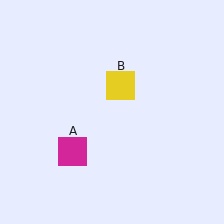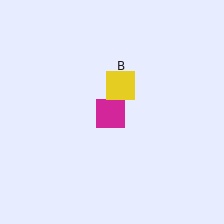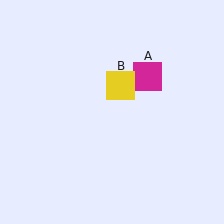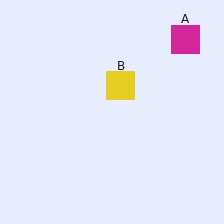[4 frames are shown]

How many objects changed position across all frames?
1 object changed position: magenta square (object A).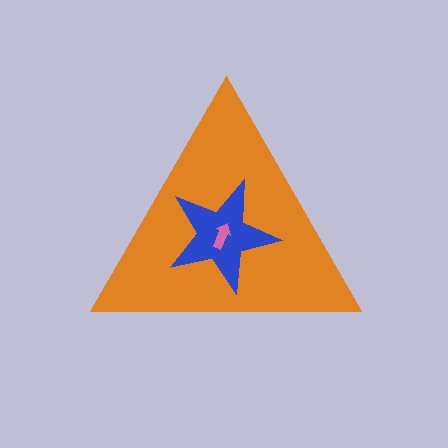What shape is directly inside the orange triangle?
The blue star.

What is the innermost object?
The pink arrow.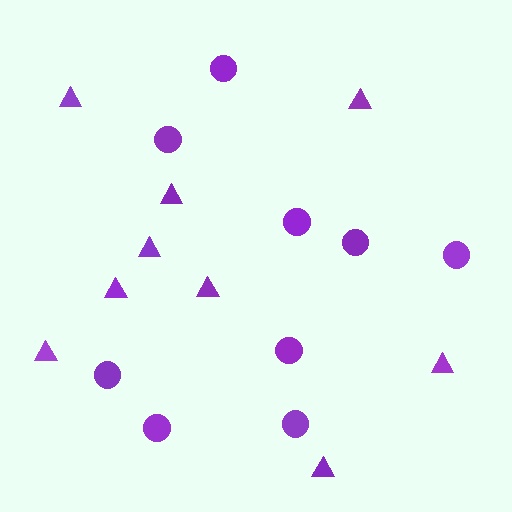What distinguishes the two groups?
There are 2 groups: one group of triangles (9) and one group of circles (9).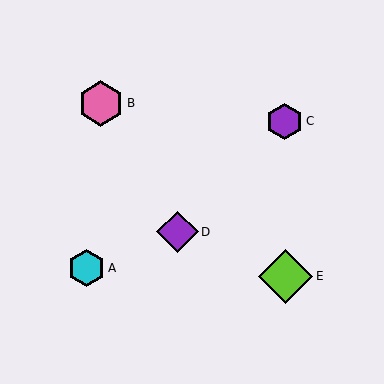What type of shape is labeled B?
Shape B is a pink hexagon.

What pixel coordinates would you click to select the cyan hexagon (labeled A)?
Click at (87, 268) to select the cyan hexagon A.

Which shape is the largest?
The lime diamond (labeled E) is the largest.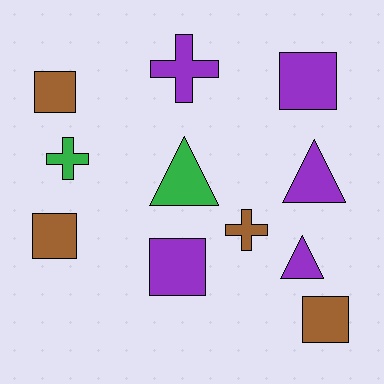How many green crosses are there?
There is 1 green cross.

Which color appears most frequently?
Purple, with 5 objects.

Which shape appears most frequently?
Square, with 5 objects.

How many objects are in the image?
There are 11 objects.